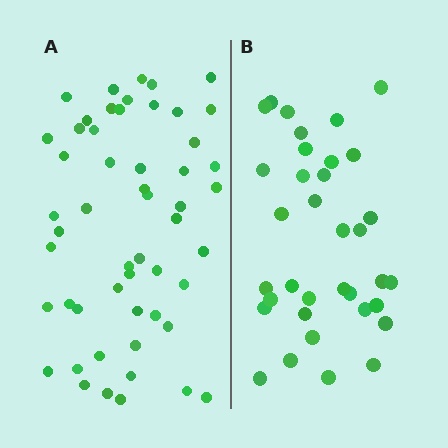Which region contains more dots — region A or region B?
Region A (the left region) has more dots.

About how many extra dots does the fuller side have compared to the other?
Region A has approximately 20 more dots than region B.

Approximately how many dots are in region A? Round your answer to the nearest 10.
About 50 dots. (The exact count is 53, which rounds to 50.)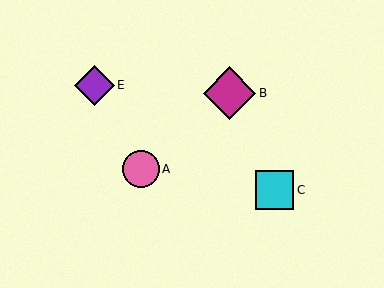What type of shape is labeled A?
Shape A is a pink circle.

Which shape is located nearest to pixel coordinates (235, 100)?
The magenta diamond (labeled B) at (230, 93) is nearest to that location.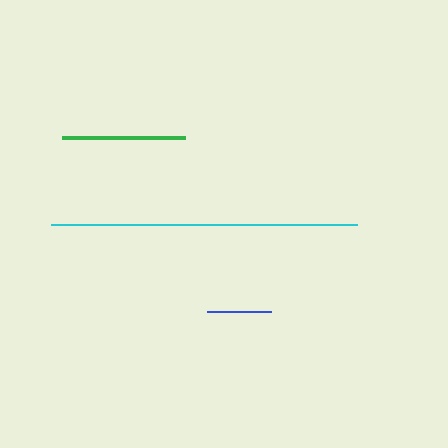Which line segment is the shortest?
The blue line is the shortest at approximately 64 pixels.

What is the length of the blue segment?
The blue segment is approximately 64 pixels long.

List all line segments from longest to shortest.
From longest to shortest: cyan, green, blue.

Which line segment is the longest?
The cyan line is the longest at approximately 306 pixels.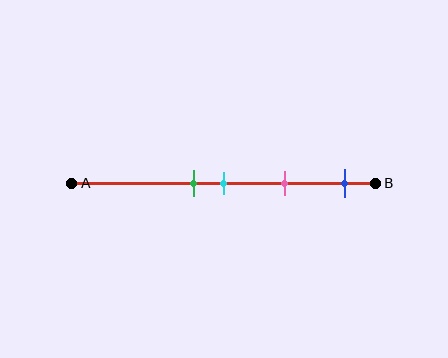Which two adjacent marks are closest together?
The green and cyan marks are the closest adjacent pair.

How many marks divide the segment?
There are 4 marks dividing the segment.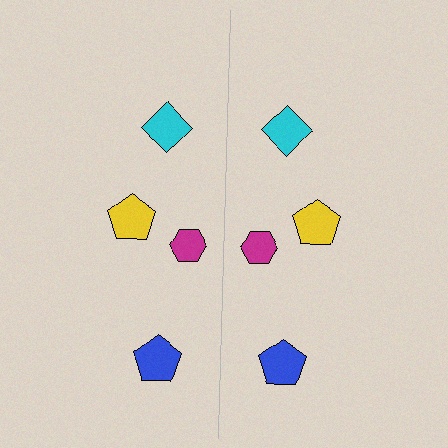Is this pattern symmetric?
Yes, this pattern has bilateral (reflection) symmetry.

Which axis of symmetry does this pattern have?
The pattern has a vertical axis of symmetry running through the center of the image.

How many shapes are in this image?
There are 8 shapes in this image.